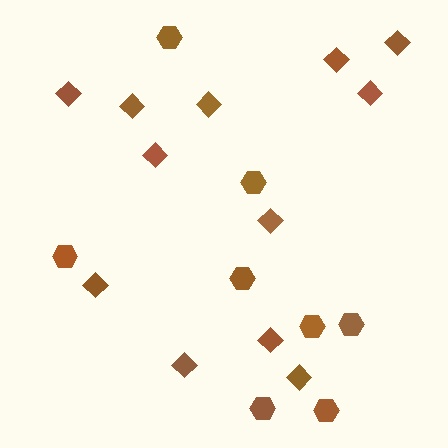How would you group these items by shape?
There are 2 groups: one group of hexagons (8) and one group of diamonds (12).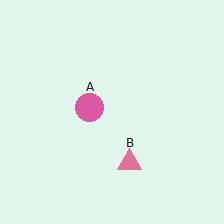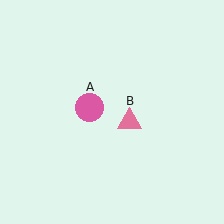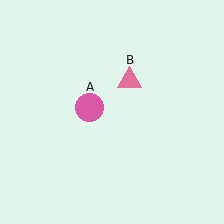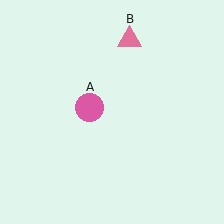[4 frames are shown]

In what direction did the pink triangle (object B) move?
The pink triangle (object B) moved up.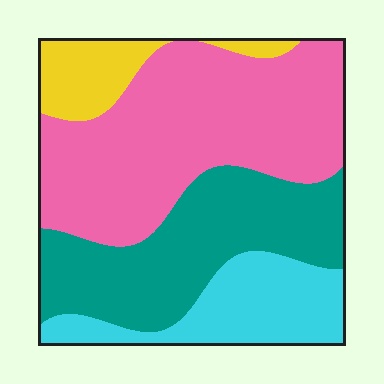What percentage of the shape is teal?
Teal takes up about one third (1/3) of the shape.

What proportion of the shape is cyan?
Cyan covers 17% of the shape.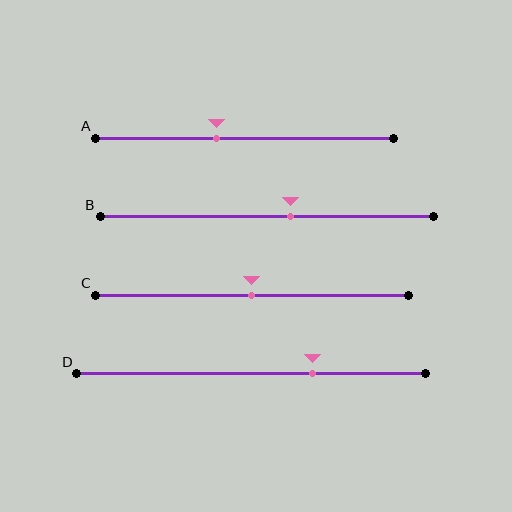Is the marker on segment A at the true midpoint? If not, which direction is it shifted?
No, the marker on segment A is shifted to the left by about 9% of the segment length.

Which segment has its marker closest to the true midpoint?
Segment C has its marker closest to the true midpoint.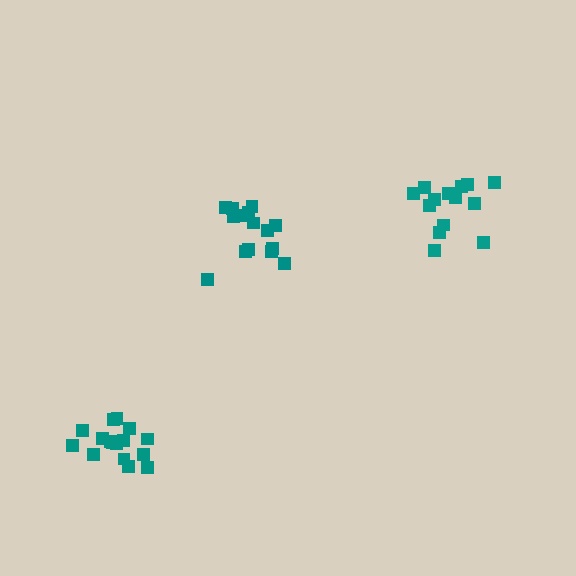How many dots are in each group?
Group 1: 16 dots, Group 2: 14 dots, Group 3: 16 dots (46 total).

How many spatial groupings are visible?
There are 3 spatial groupings.